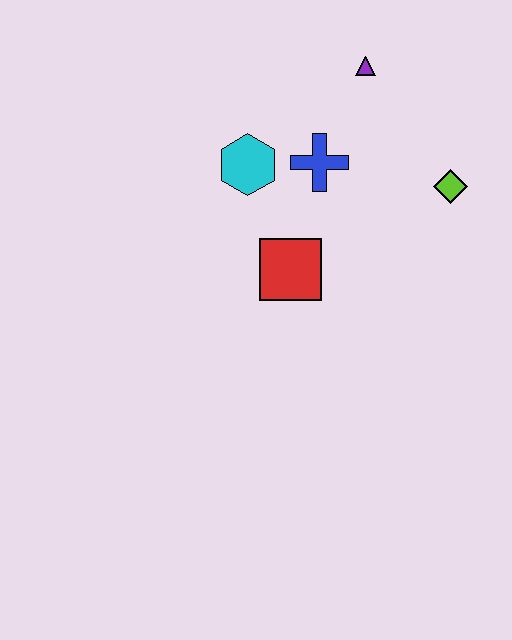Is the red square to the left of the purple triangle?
Yes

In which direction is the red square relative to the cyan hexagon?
The red square is below the cyan hexagon.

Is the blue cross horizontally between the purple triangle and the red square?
Yes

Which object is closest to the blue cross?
The cyan hexagon is closest to the blue cross.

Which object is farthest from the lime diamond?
The cyan hexagon is farthest from the lime diamond.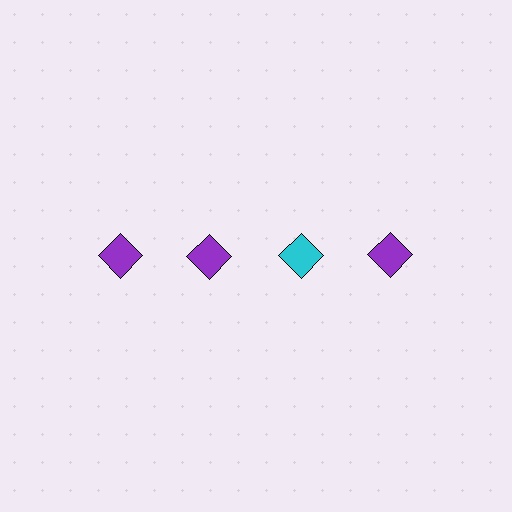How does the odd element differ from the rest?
It has a different color: cyan instead of purple.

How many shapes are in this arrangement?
There are 4 shapes arranged in a grid pattern.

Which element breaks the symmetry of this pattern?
The cyan diamond in the top row, center column breaks the symmetry. All other shapes are purple diamonds.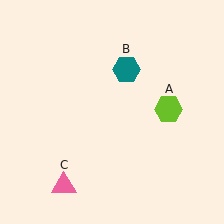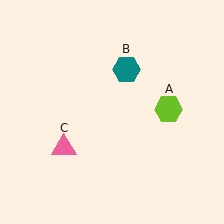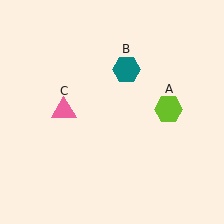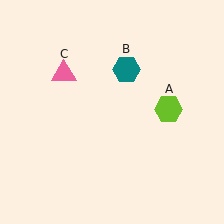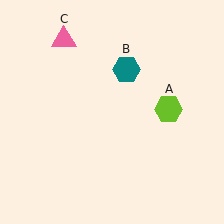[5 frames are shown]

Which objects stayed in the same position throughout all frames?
Lime hexagon (object A) and teal hexagon (object B) remained stationary.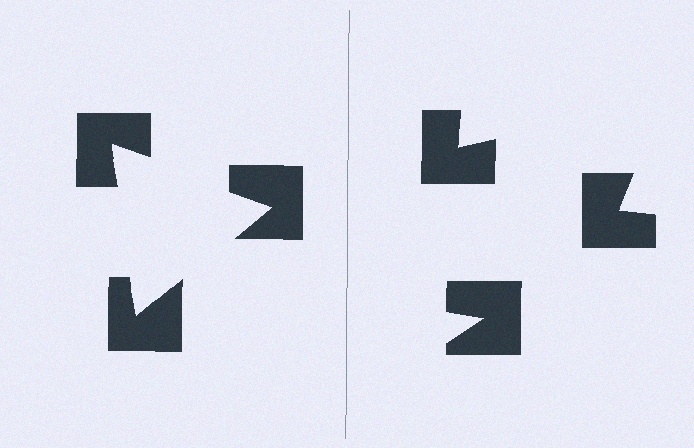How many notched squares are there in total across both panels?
6 — 3 on each side.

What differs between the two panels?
The notched squares are positioned identically on both sides; only the wedge orientations differ. On the left they align to a triangle; on the right they are misaligned.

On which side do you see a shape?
An illusory triangle appears on the left side. On the right side the wedge cuts are rotated, so no coherent shape forms.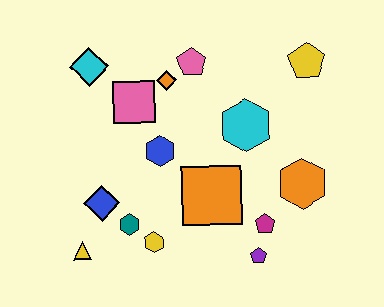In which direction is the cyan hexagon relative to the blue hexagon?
The cyan hexagon is to the right of the blue hexagon.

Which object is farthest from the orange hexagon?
The cyan diamond is farthest from the orange hexagon.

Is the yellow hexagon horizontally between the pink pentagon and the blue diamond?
Yes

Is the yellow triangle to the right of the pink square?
No